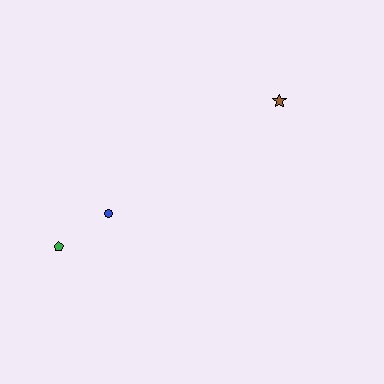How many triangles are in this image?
There are no triangles.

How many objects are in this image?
There are 3 objects.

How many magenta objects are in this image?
There are no magenta objects.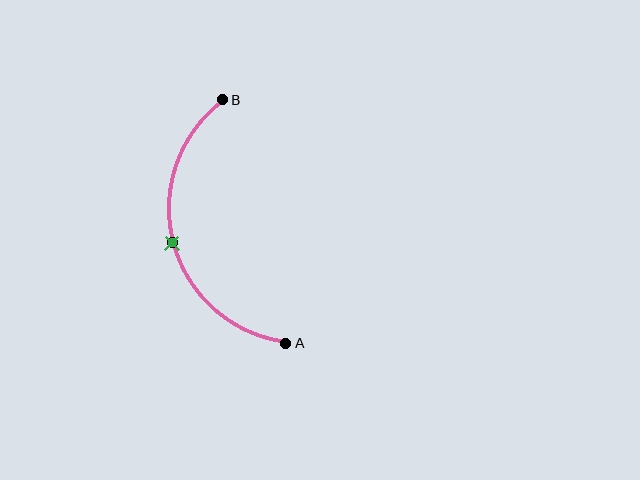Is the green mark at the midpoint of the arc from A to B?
Yes. The green mark lies on the arc at equal arc-length from both A and B — it is the arc midpoint.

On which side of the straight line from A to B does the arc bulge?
The arc bulges to the left of the straight line connecting A and B.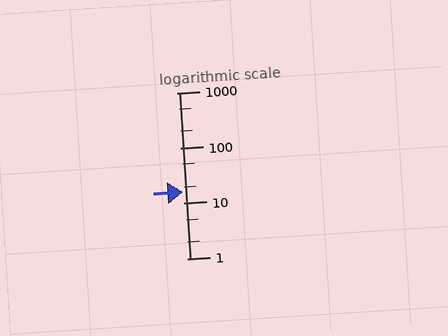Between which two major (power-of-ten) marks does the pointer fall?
The pointer is between 10 and 100.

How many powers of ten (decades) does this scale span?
The scale spans 3 decades, from 1 to 1000.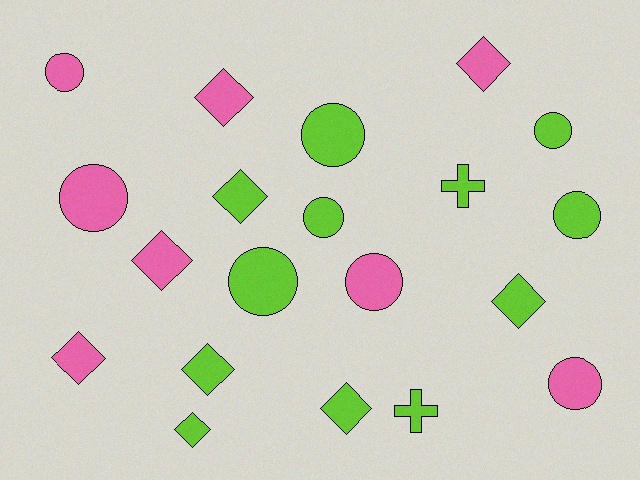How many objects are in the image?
There are 20 objects.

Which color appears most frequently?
Lime, with 12 objects.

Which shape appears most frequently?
Diamond, with 9 objects.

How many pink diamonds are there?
There are 4 pink diamonds.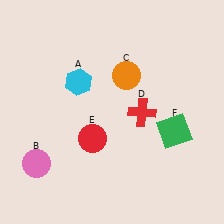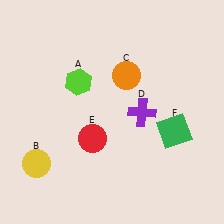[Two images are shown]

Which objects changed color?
A changed from cyan to lime. B changed from pink to yellow. D changed from red to purple.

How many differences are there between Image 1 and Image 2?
There are 3 differences between the two images.